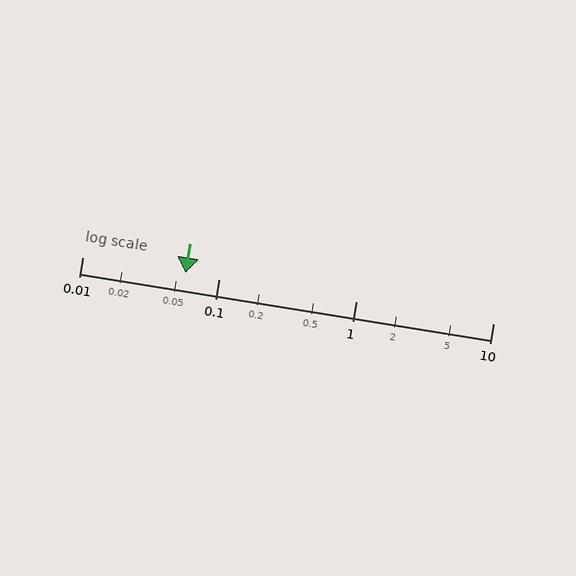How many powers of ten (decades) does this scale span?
The scale spans 3 decades, from 0.01 to 10.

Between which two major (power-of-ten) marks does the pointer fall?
The pointer is between 0.01 and 0.1.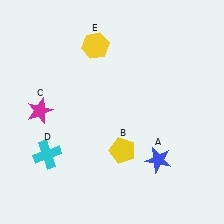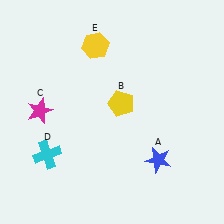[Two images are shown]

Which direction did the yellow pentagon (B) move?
The yellow pentagon (B) moved up.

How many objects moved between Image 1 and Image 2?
1 object moved between the two images.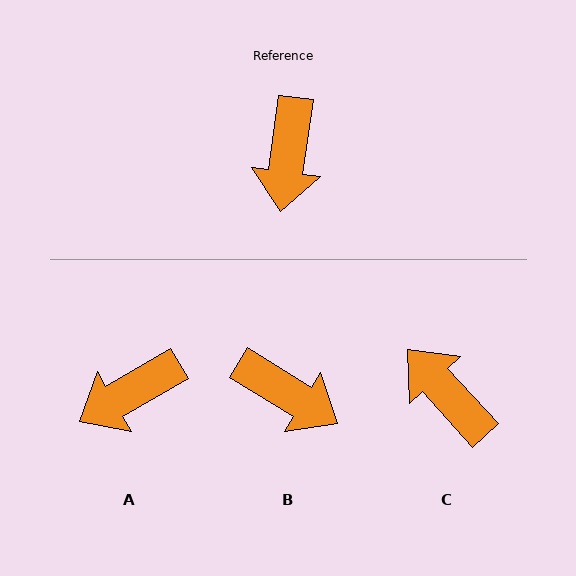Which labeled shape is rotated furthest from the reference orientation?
C, about 130 degrees away.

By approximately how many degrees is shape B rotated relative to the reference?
Approximately 66 degrees counter-clockwise.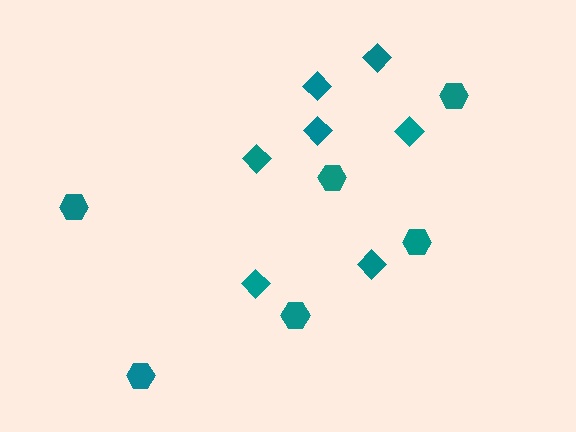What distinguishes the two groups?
There are 2 groups: one group of hexagons (6) and one group of diamonds (7).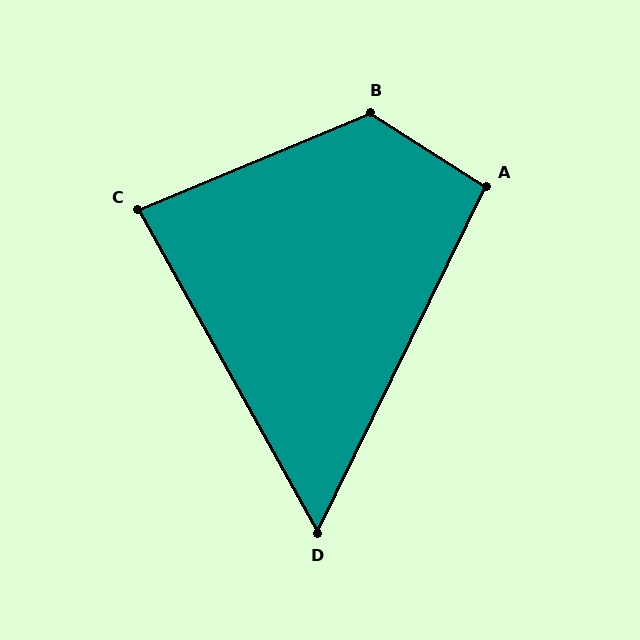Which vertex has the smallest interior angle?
D, at approximately 55 degrees.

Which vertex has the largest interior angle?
B, at approximately 125 degrees.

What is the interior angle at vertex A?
Approximately 97 degrees (obtuse).